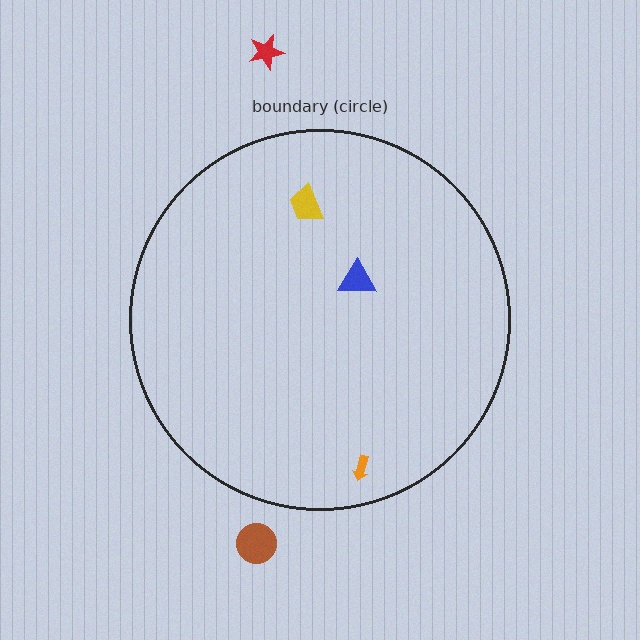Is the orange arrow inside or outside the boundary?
Inside.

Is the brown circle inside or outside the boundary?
Outside.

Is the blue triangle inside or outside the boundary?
Inside.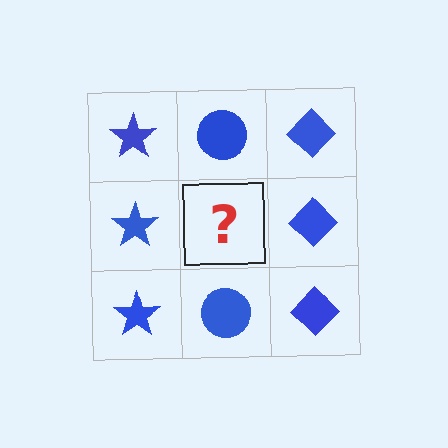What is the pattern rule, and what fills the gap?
The rule is that each column has a consistent shape. The gap should be filled with a blue circle.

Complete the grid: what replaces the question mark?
The question mark should be replaced with a blue circle.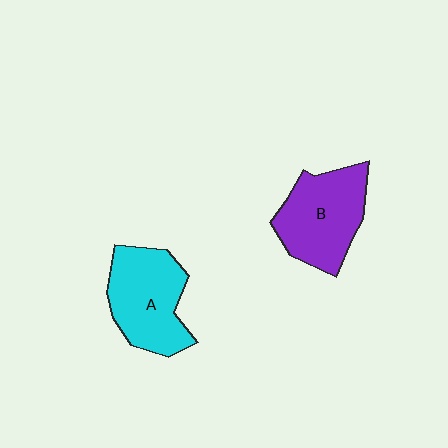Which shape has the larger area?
Shape B (purple).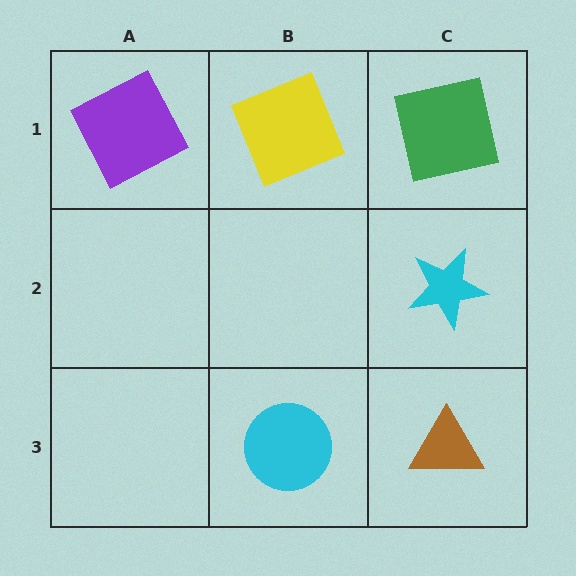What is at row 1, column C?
A green square.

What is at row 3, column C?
A brown triangle.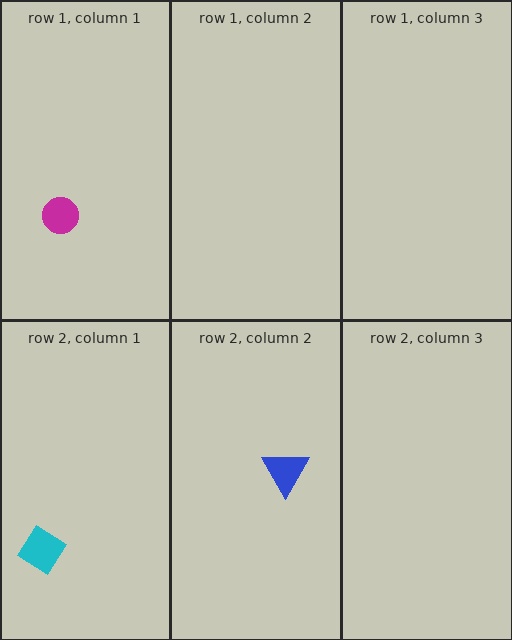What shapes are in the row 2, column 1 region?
The cyan diamond.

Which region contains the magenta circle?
The row 1, column 1 region.